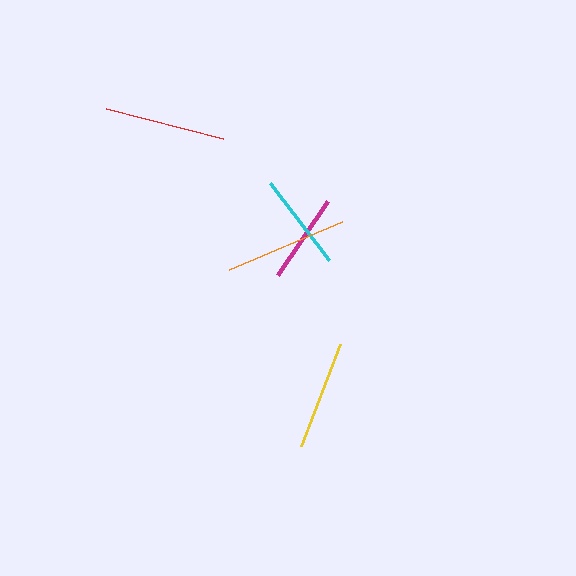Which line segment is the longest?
The orange line is the longest at approximately 123 pixels.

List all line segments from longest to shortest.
From longest to shortest: orange, red, yellow, cyan, magenta.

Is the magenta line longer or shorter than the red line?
The red line is longer than the magenta line.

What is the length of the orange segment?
The orange segment is approximately 123 pixels long.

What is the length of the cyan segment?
The cyan segment is approximately 98 pixels long.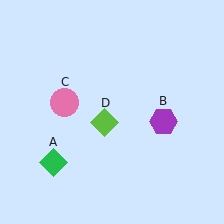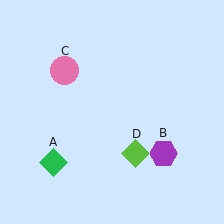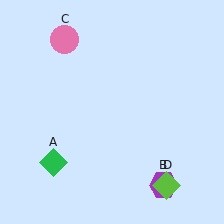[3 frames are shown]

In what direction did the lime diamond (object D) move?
The lime diamond (object D) moved down and to the right.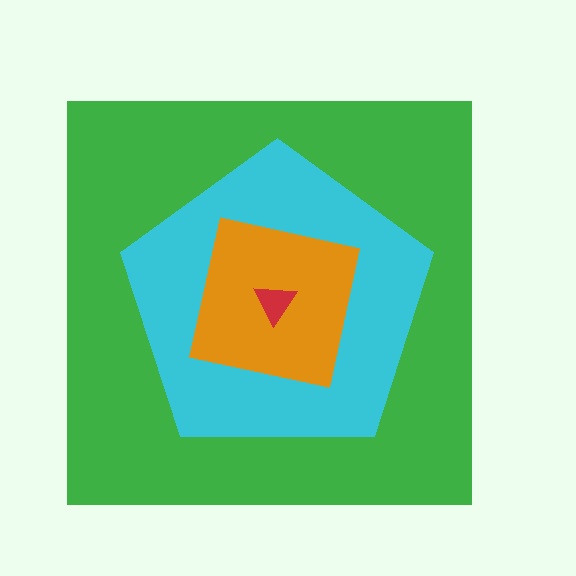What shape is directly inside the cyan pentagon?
The orange square.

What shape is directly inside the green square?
The cyan pentagon.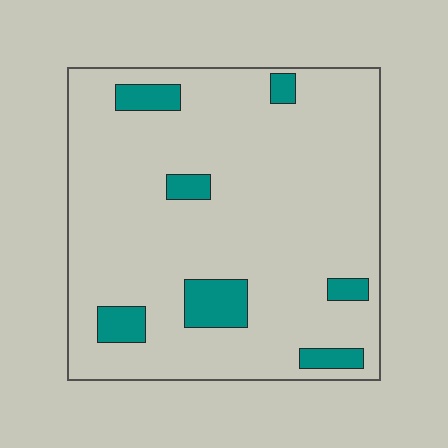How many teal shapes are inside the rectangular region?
7.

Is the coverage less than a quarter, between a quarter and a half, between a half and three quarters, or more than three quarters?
Less than a quarter.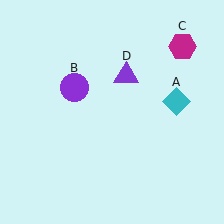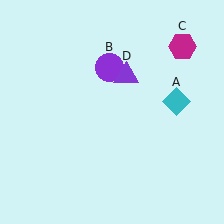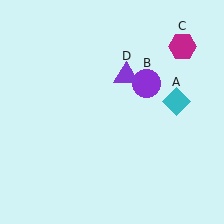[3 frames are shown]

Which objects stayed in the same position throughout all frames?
Cyan diamond (object A) and magenta hexagon (object C) and purple triangle (object D) remained stationary.